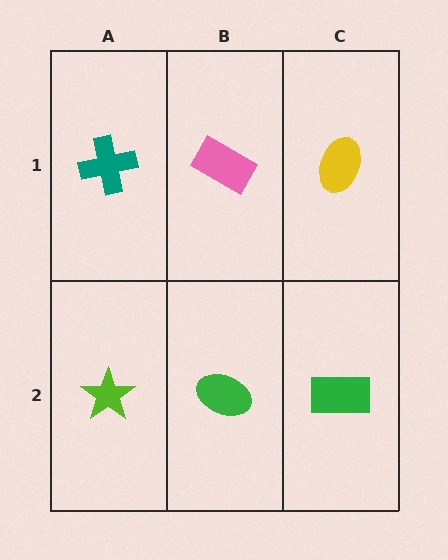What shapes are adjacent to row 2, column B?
A pink rectangle (row 1, column B), a lime star (row 2, column A), a green rectangle (row 2, column C).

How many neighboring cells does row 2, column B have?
3.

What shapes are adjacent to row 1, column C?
A green rectangle (row 2, column C), a pink rectangle (row 1, column B).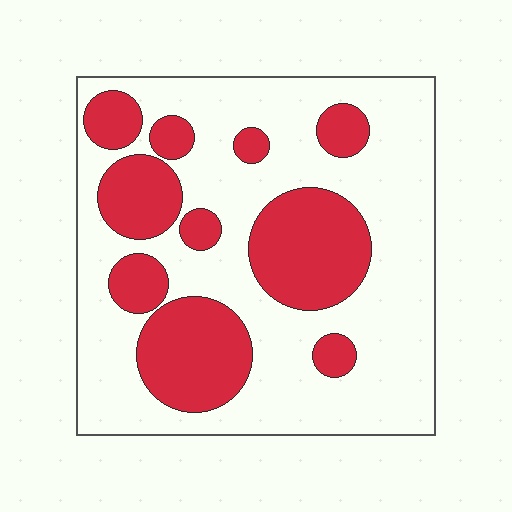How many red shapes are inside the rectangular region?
10.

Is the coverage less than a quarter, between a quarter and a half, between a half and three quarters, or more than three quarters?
Between a quarter and a half.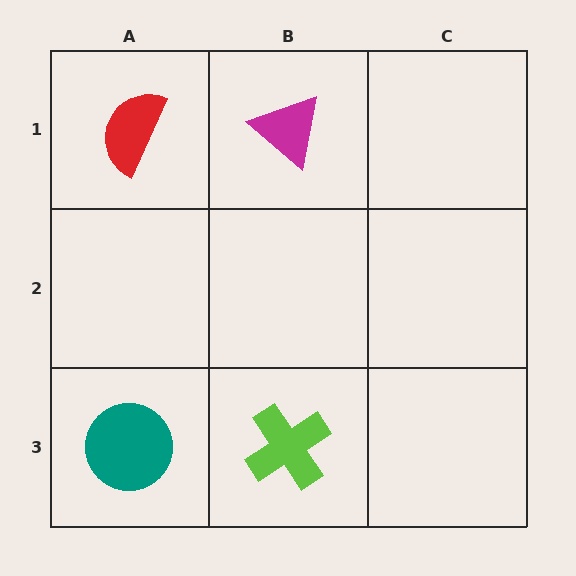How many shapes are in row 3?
2 shapes.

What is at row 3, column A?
A teal circle.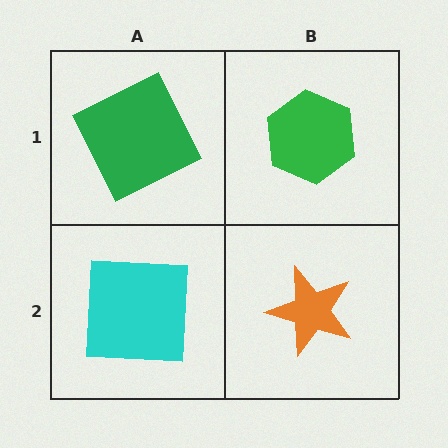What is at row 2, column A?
A cyan square.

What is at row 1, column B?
A green hexagon.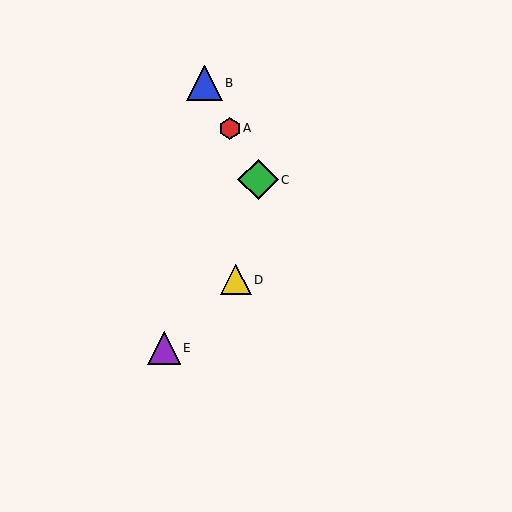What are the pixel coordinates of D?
Object D is at (236, 280).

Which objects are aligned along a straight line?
Objects A, B, C are aligned along a straight line.